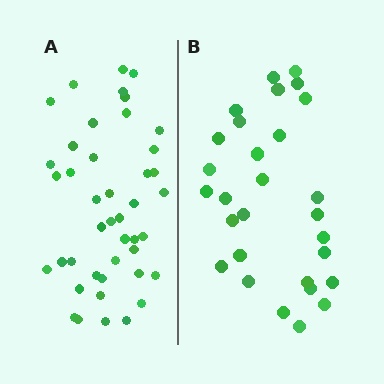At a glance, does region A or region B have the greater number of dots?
Region A (the left region) has more dots.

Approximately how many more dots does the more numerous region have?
Region A has approximately 15 more dots than region B.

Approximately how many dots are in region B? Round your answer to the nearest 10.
About 30 dots. (The exact count is 29, which rounds to 30.)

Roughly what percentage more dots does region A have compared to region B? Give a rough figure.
About 50% more.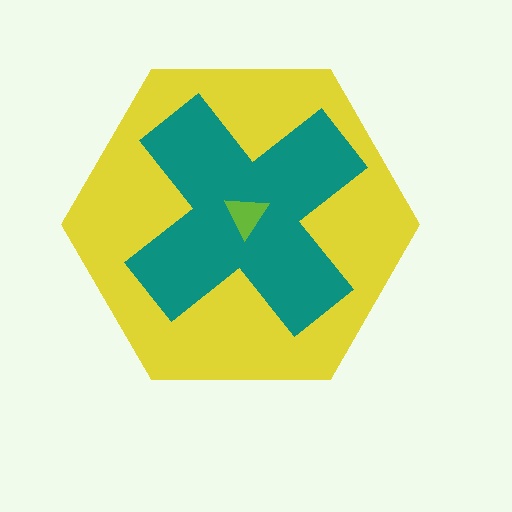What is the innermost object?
The lime triangle.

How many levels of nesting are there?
3.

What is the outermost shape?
The yellow hexagon.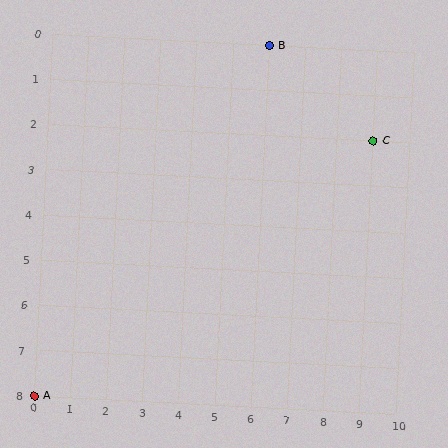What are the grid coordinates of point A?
Point A is at grid coordinates (0, 8).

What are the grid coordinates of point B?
Point B is at grid coordinates (6, 0).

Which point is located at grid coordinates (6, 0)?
Point B is at (6, 0).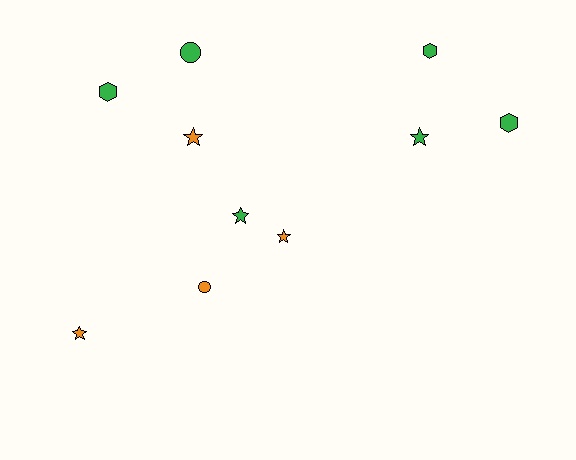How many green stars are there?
There are 2 green stars.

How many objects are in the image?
There are 10 objects.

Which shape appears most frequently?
Star, with 5 objects.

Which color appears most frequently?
Green, with 6 objects.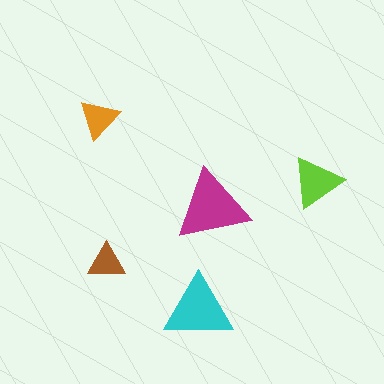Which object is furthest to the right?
The lime triangle is rightmost.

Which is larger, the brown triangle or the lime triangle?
The lime one.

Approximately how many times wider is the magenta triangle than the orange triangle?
About 2 times wider.